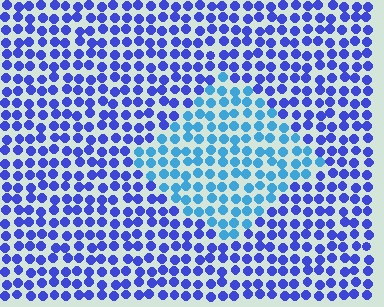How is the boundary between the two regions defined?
The boundary is defined purely by a slight shift in hue (about 37 degrees). Spacing, size, and orientation are identical on both sides.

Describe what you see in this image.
The image is filled with small blue elements in a uniform arrangement. A diamond-shaped region is visible where the elements are tinted to a slightly different hue, forming a subtle color boundary.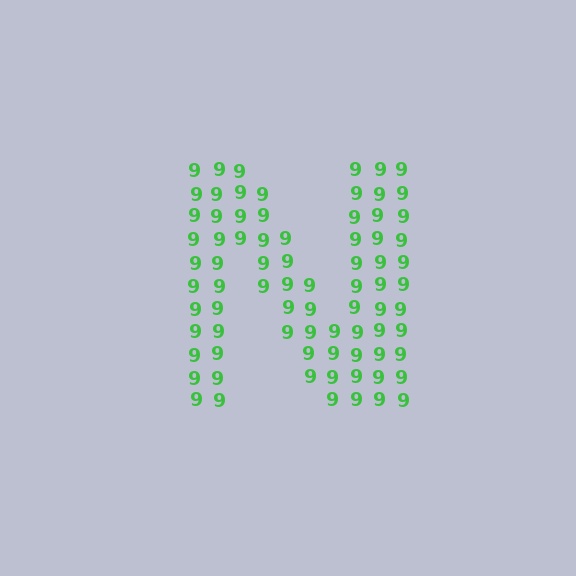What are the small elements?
The small elements are digit 9's.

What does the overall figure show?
The overall figure shows the letter N.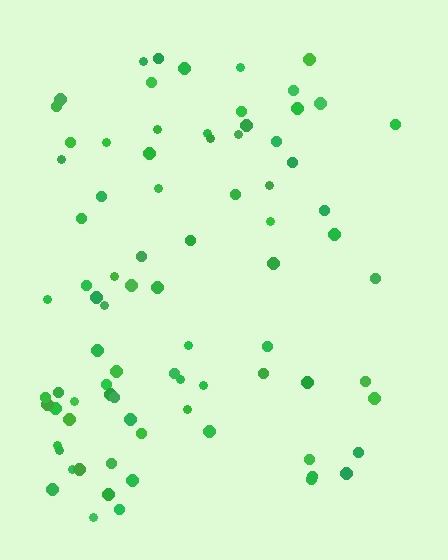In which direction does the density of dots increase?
From right to left, with the left side densest.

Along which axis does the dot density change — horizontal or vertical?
Horizontal.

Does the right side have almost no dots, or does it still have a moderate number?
Still a moderate number, just noticeably fewer than the left.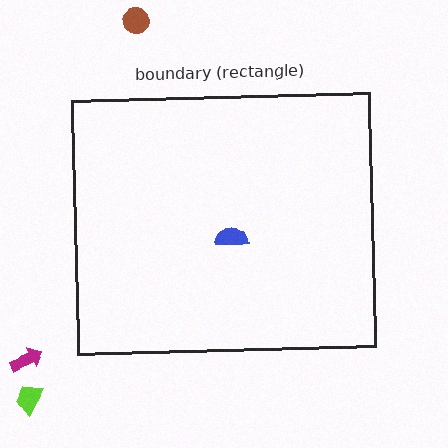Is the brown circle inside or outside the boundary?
Outside.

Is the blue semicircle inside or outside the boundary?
Inside.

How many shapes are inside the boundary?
1 inside, 3 outside.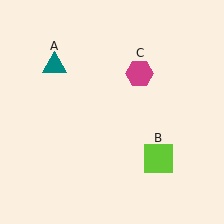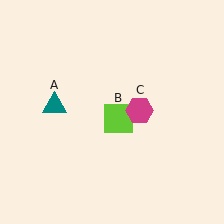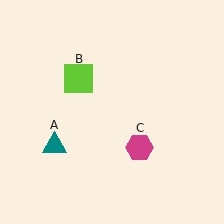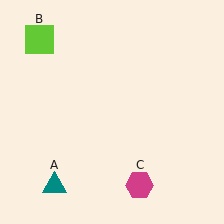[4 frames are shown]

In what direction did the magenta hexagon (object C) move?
The magenta hexagon (object C) moved down.